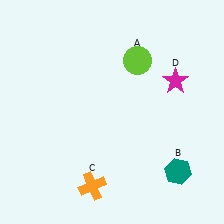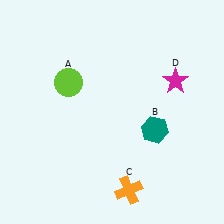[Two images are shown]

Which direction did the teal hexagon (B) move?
The teal hexagon (B) moved up.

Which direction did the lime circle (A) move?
The lime circle (A) moved left.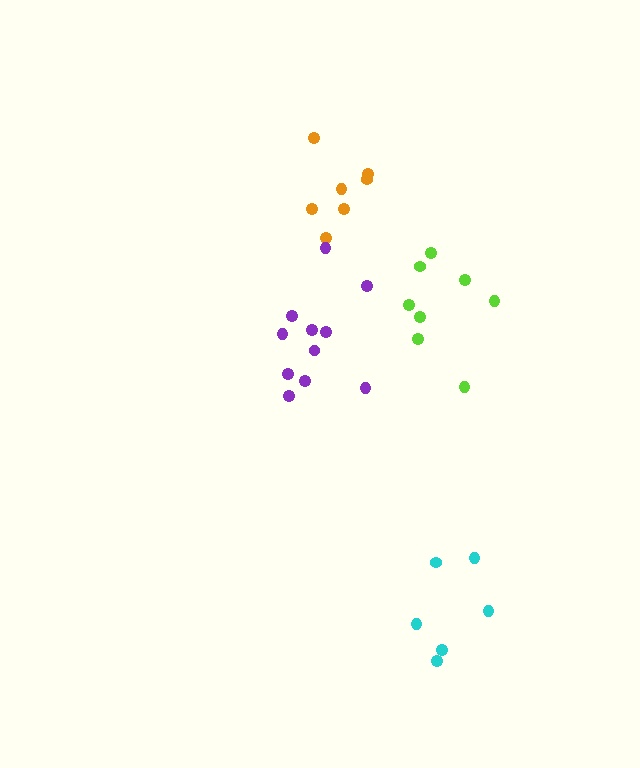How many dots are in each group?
Group 1: 8 dots, Group 2: 7 dots, Group 3: 11 dots, Group 4: 6 dots (32 total).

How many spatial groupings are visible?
There are 4 spatial groupings.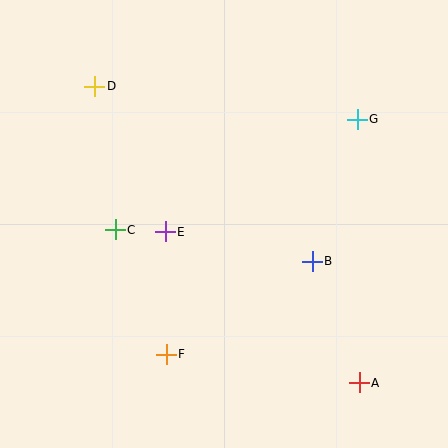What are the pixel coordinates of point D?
Point D is at (95, 86).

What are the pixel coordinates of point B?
Point B is at (312, 261).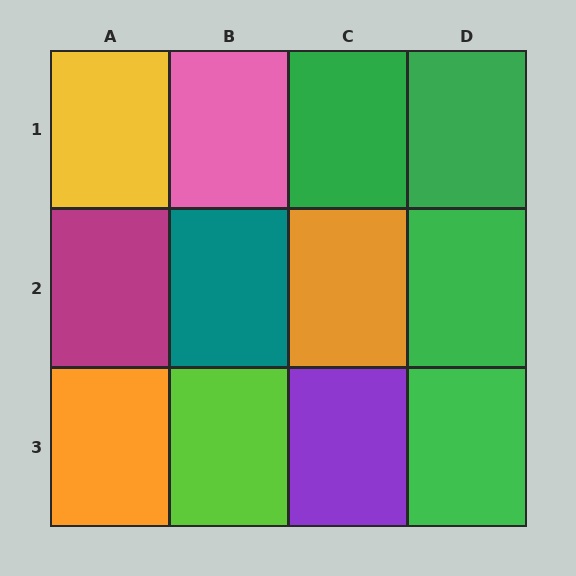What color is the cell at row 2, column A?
Magenta.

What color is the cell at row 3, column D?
Green.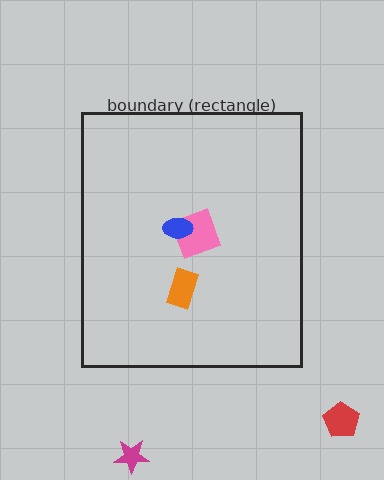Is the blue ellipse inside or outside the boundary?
Inside.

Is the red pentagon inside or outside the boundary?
Outside.